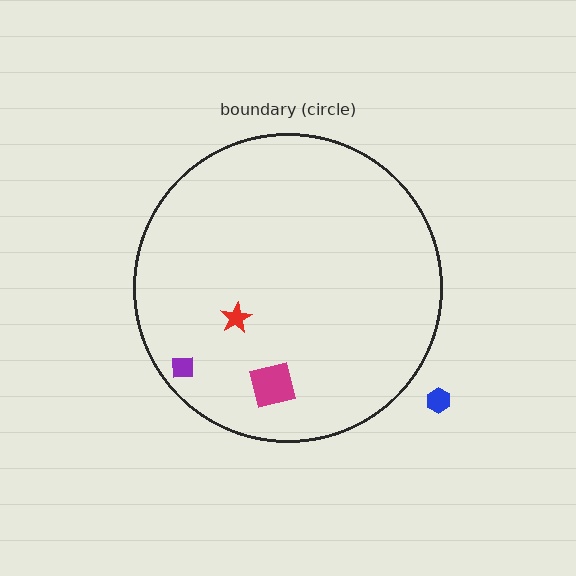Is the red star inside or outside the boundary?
Inside.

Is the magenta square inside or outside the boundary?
Inside.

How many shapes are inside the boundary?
3 inside, 1 outside.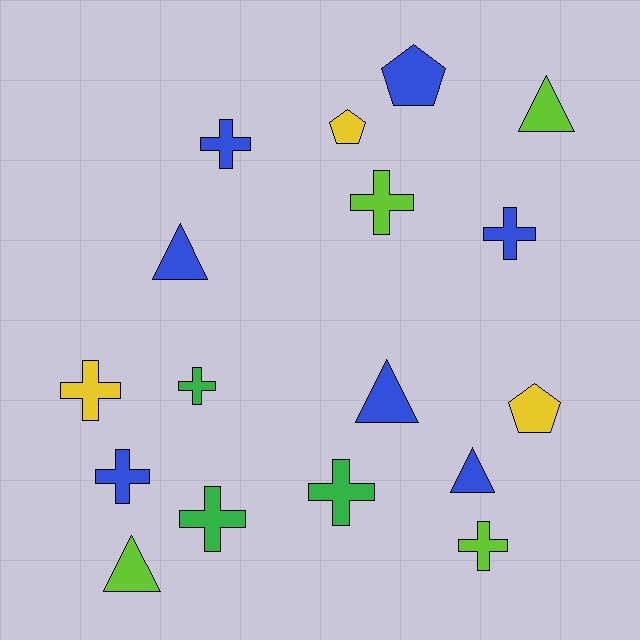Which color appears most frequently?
Blue, with 7 objects.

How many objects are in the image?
There are 17 objects.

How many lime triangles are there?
There are 2 lime triangles.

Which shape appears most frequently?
Cross, with 9 objects.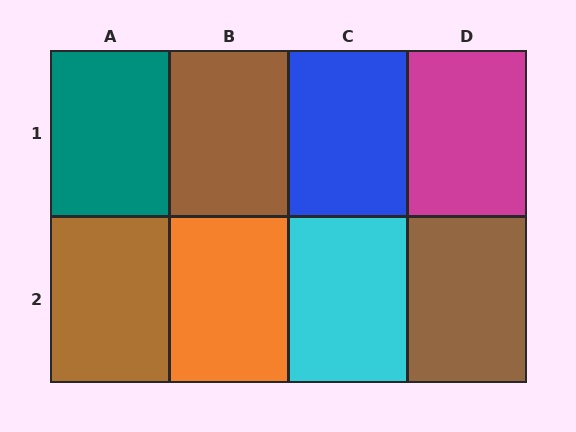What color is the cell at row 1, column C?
Blue.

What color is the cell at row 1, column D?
Magenta.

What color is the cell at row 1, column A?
Teal.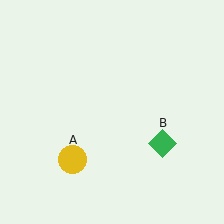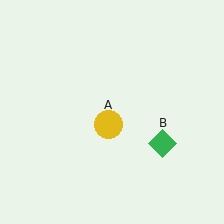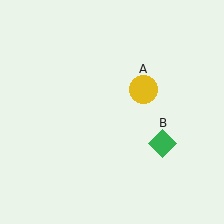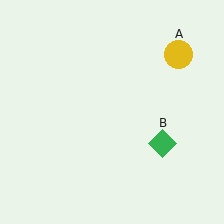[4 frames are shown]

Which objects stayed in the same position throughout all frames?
Green diamond (object B) remained stationary.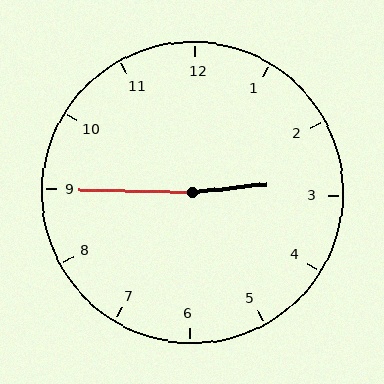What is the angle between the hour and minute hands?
Approximately 172 degrees.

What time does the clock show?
2:45.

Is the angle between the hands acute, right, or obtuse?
It is obtuse.